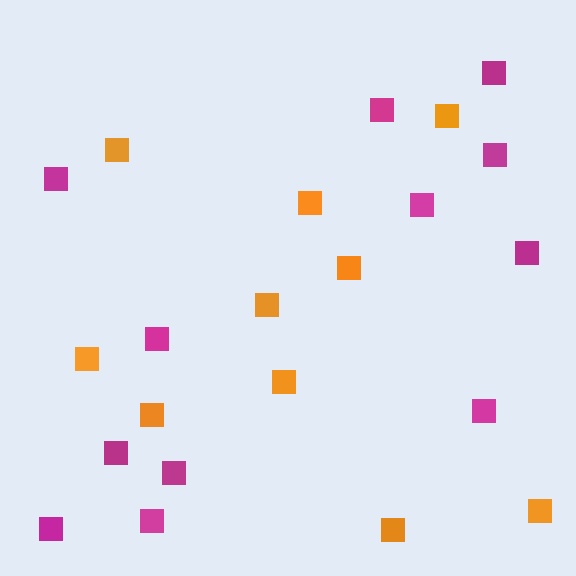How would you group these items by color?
There are 2 groups: one group of orange squares (10) and one group of magenta squares (12).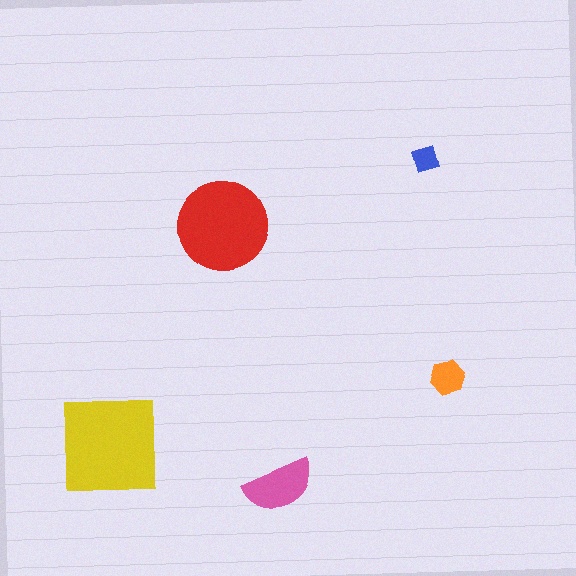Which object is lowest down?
The pink semicircle is bottommost.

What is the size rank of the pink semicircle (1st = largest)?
3rd.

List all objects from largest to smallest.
The yellow square, the red circle, the pink semicircle, the orange hexagon, the blue diamond.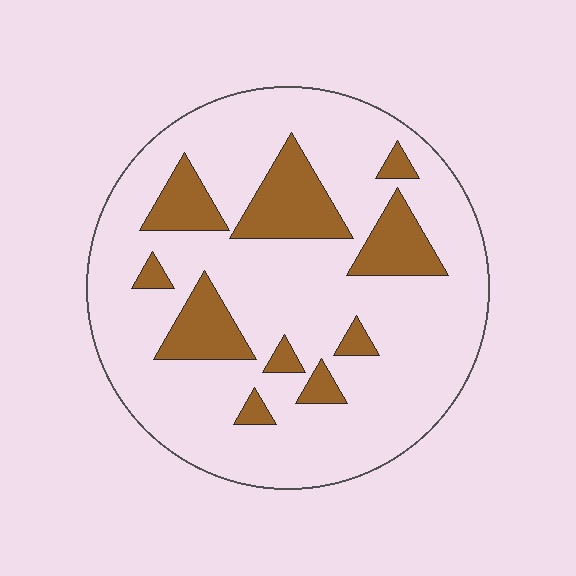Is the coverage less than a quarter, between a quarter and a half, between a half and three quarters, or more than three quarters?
Less than a quarter.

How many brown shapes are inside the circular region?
10.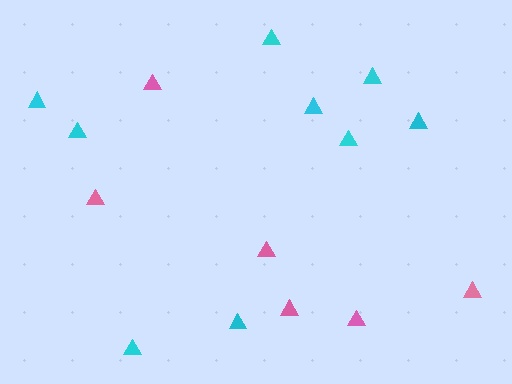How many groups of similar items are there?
There are 2 groups: one group of cyan triangles (9) and one group of pink triangles (6).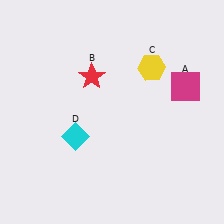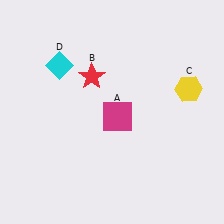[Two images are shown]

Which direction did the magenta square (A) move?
The magenta square (A) moved left.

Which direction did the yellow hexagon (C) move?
The yellow hexagon (C) moved right.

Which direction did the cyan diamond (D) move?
The cyan diamond (D) moved up.